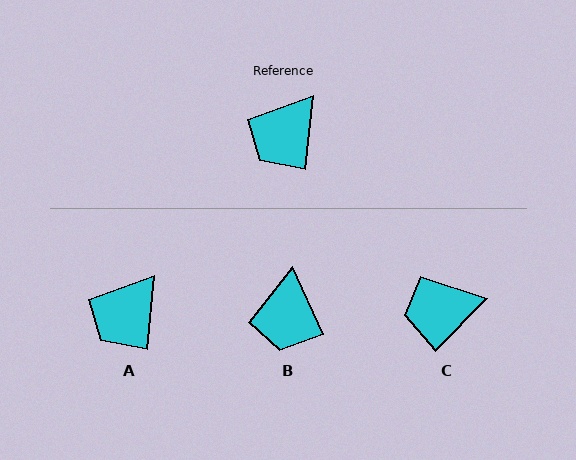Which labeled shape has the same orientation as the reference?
A.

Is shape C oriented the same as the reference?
No, it is off by about 39 degrees.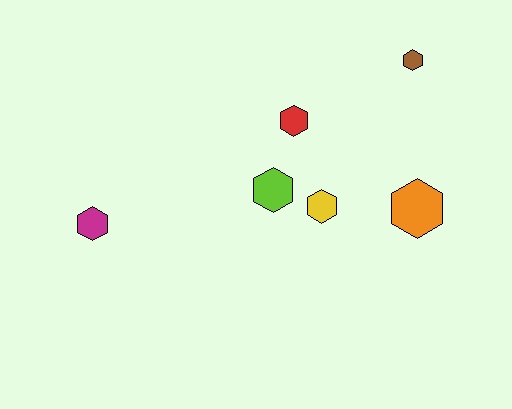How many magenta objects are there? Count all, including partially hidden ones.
There is 1 magenta object.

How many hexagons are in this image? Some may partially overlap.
There are 6 hexagons.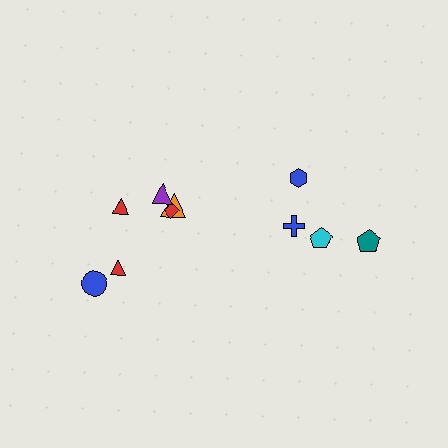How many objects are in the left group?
There are 6 objects.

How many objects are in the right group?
There are 4 objects.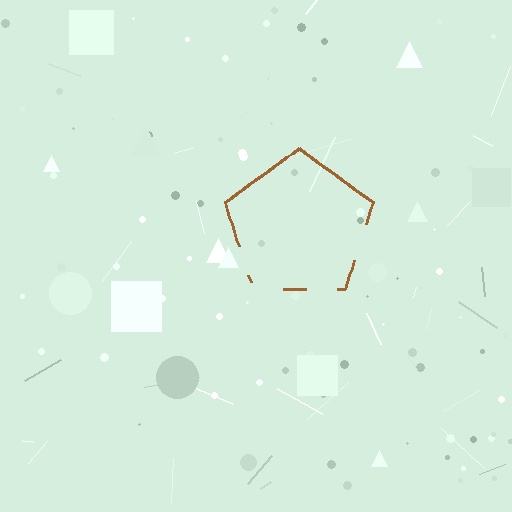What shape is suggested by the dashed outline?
The dashed outline suggests a pentagon.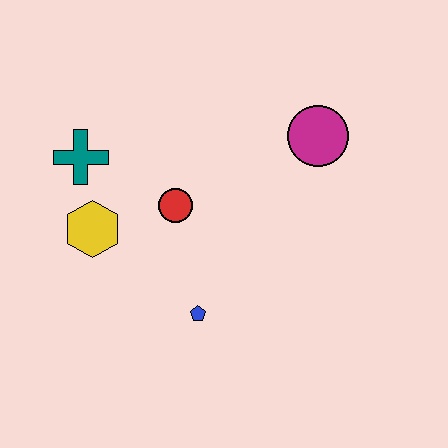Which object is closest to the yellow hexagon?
The teal cross is closest to the yellow hexagon.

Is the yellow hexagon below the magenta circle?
Yes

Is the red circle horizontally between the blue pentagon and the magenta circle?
No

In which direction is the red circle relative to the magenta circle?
The red circle is to the left of the magenta circle.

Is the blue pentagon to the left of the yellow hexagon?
No